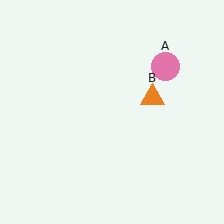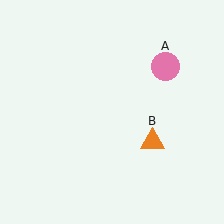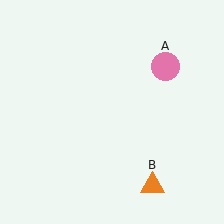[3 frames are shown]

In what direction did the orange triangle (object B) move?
The orange triangle (object B) moved down.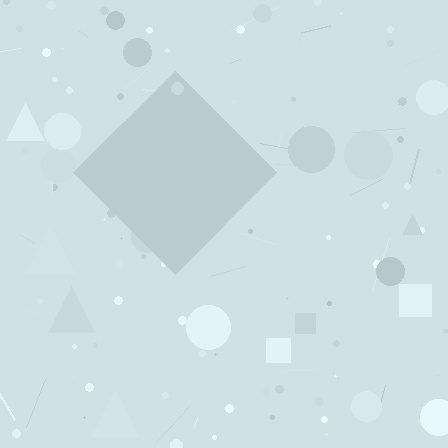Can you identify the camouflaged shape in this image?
The camouflaged shape is a diamond.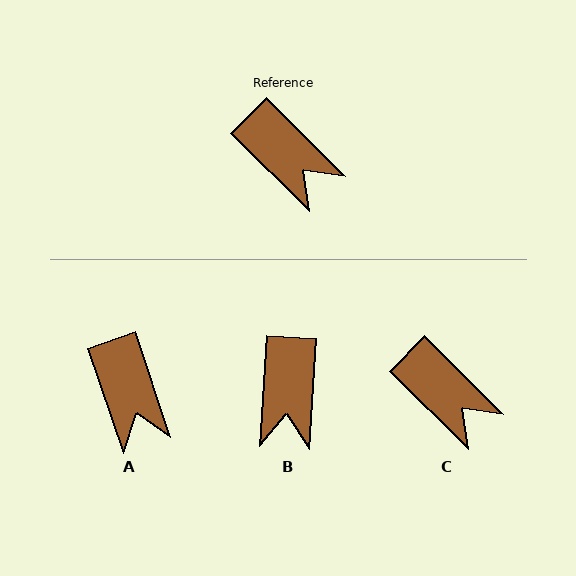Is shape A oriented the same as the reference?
No, it is off by about 27 degrees.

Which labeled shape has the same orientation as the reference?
C.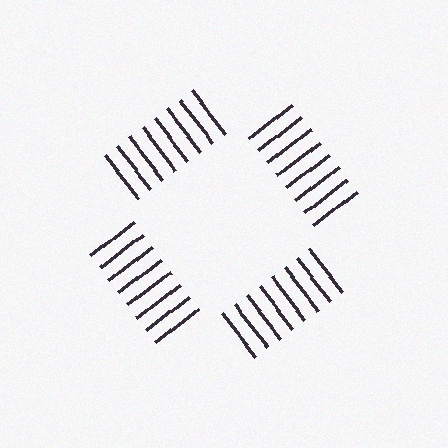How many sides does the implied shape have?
4 sides — the line-ends trace a square.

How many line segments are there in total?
32 — 8 along each of the 4 edges.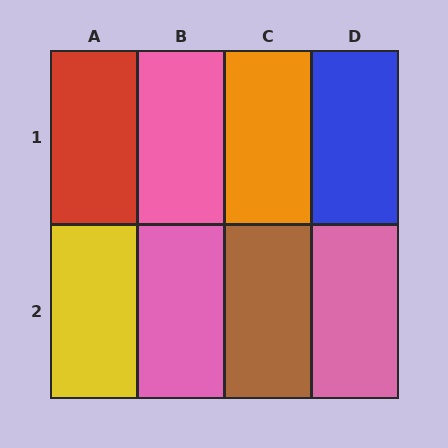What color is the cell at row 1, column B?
Pink.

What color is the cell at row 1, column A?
Red.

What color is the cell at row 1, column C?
Orange.